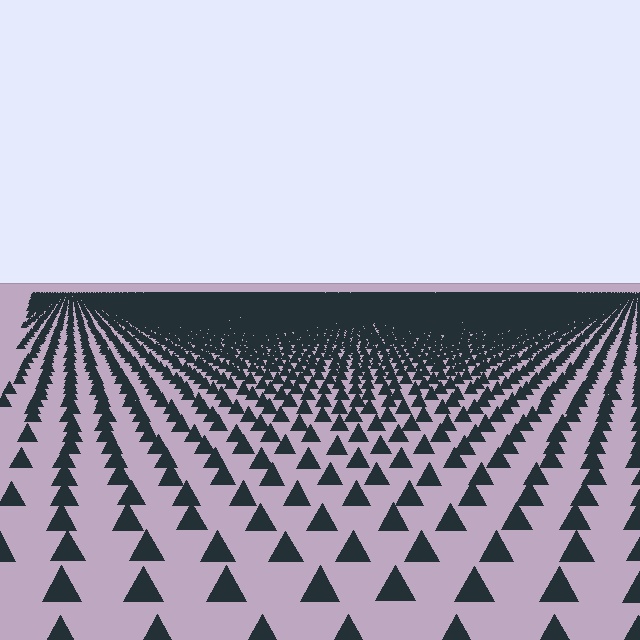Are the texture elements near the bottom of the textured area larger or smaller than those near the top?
Larger. Near the bottom, elements are closer to the viewer and appear at a bigger on-screen size.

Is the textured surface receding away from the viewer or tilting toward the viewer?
The surface is receding away from the viewer. Texture elements get smaller and denser toward the top.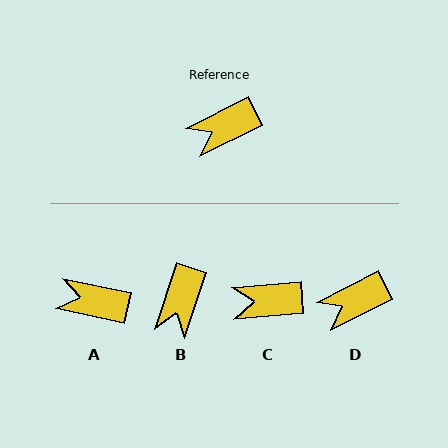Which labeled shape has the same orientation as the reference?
D.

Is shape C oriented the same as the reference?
No, it is off by about 22 degrees.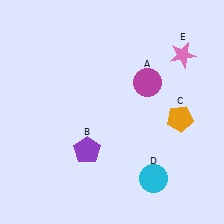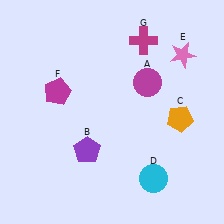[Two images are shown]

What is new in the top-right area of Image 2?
A magenta cross (G) was added in the top-right area of Image 2.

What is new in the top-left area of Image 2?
A magenta pentagon (F) was added in the top-left area of Image 2.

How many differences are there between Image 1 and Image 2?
There are 2 differences between the two images.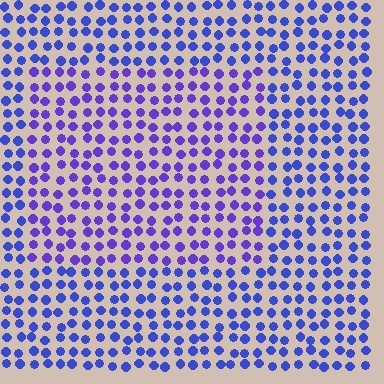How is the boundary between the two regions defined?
The boundary is defined purely by a slight shift in hue (about 26 degrees). Spacing, size, and orientation are identical on both sides.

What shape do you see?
I see a rectangle.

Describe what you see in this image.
The image is filled with small blue elements in a uniform arrangement. A rectangle-shaped region is visible where the elements are tinted to a slightly different hue, forming a subtle color boundary.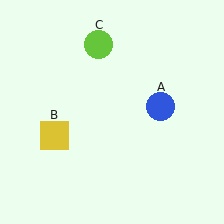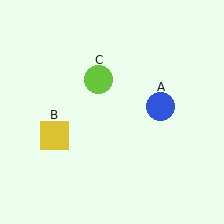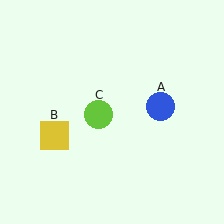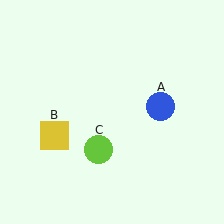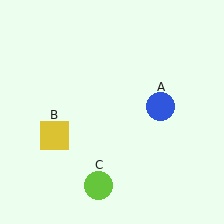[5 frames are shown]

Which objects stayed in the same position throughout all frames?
Blue circle (object A) and yellow square (object B) remained stationary.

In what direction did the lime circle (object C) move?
The lime circle (object C) moved down.